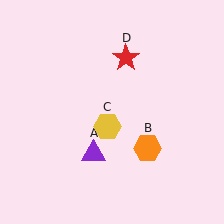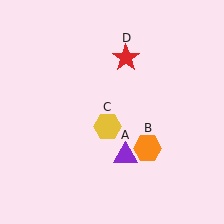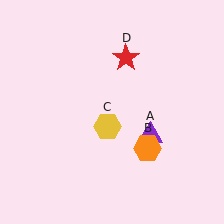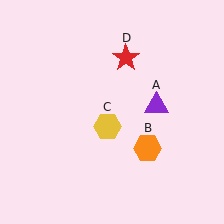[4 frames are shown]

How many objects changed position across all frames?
1 object changed position: purple triangle (object A).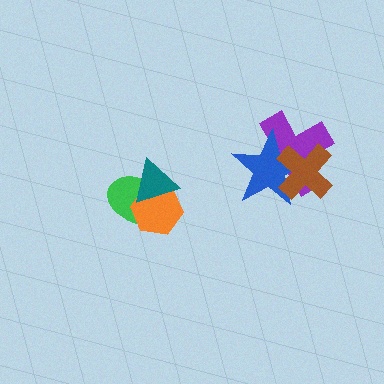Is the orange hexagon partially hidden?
Yes, it is partially covered by another shape.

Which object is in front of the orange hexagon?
The teal triangle is in front of the orange hexagon.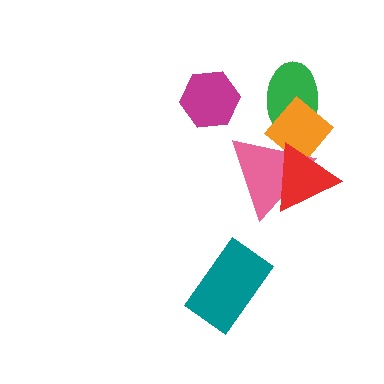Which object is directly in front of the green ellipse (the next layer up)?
The orange diamond is directly in front of the green ellipse.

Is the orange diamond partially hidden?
Yes, it is partially covered by another shape.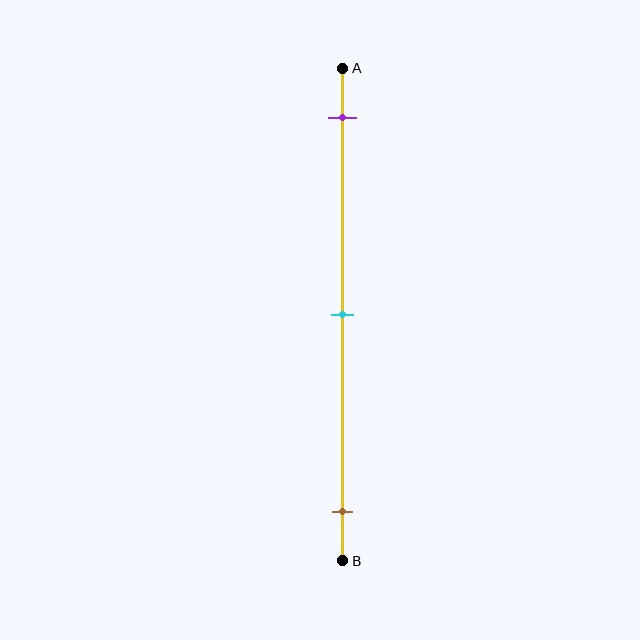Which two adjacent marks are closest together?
The purple and cyan marks are the closest adjacent pair.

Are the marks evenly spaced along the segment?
Yes, the marks are approximately evenly spaced.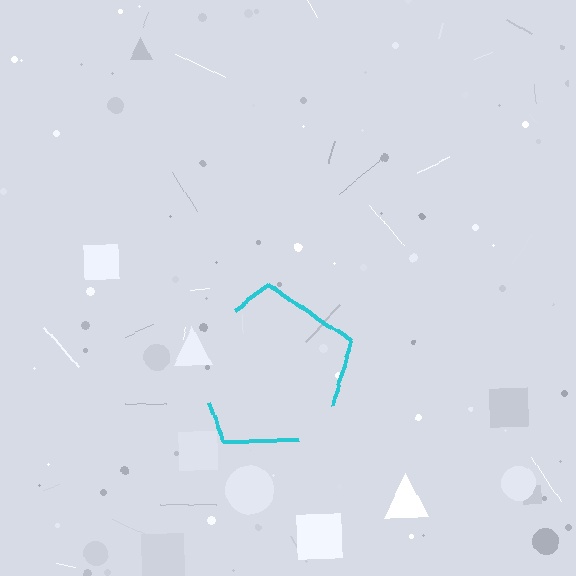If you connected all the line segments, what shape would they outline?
They would outline a pentagon.